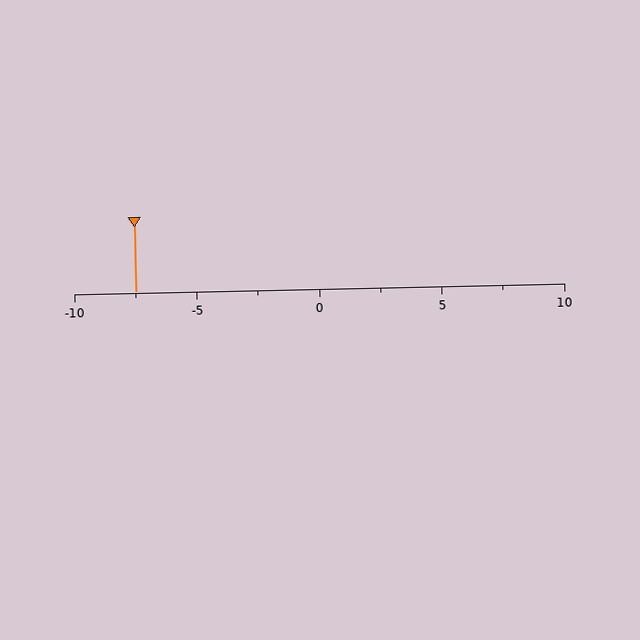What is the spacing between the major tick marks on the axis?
The major ticks are spaced 5 apart.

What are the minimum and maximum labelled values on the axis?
The axis runs from -10 to 10.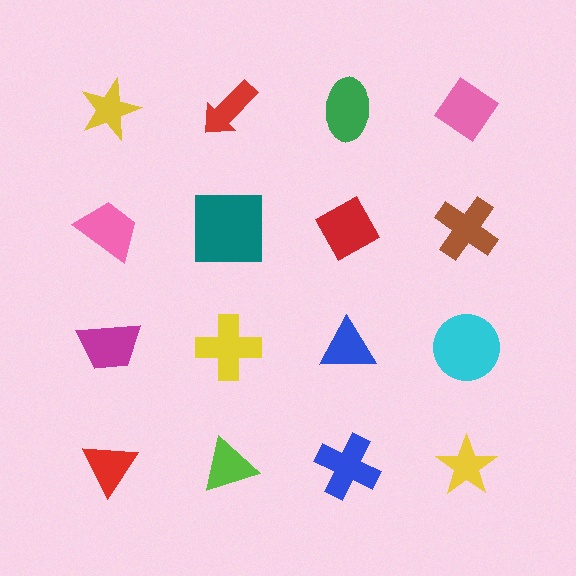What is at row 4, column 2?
A lime triangle.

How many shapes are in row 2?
4 shapes.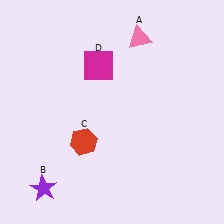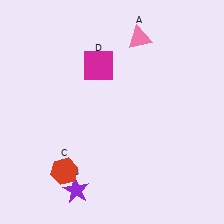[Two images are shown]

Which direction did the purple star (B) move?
The purple star (B) moved right.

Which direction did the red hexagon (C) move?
The red hexagon (C) moved down.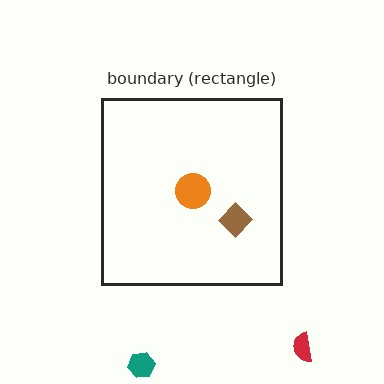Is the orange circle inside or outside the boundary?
Inside.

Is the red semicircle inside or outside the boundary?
Outside.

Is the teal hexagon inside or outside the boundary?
Outside.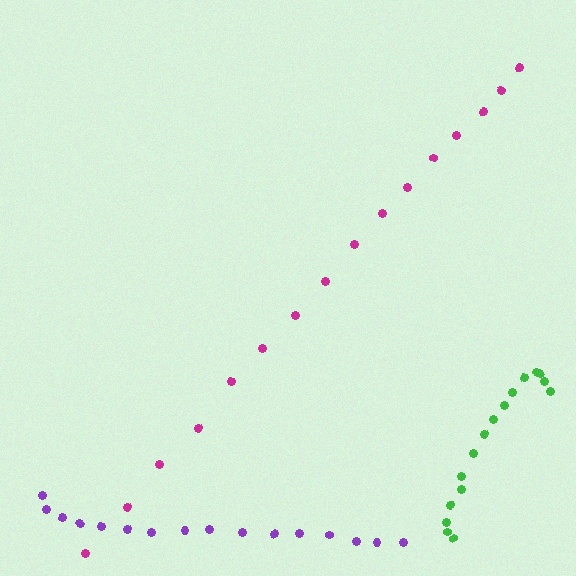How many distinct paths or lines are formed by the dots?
There are 3 distinct paths.